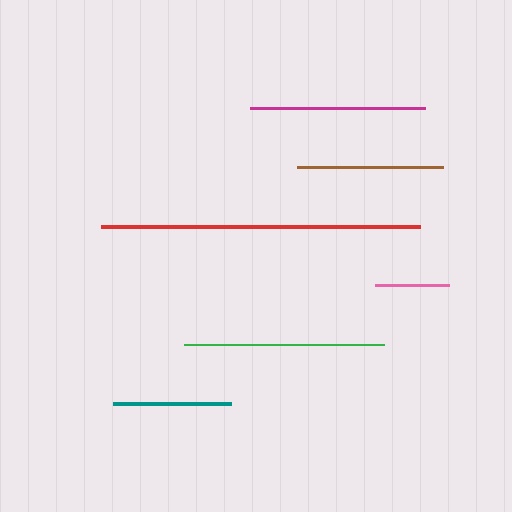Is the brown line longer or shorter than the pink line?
The brown line is longer than the pink line.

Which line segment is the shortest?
The pink line is the shortest at approximately 74 pixels.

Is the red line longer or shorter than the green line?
The red line is longer than the green line.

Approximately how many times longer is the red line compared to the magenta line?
The red line is approximately 1.8 times the length of the magenta line.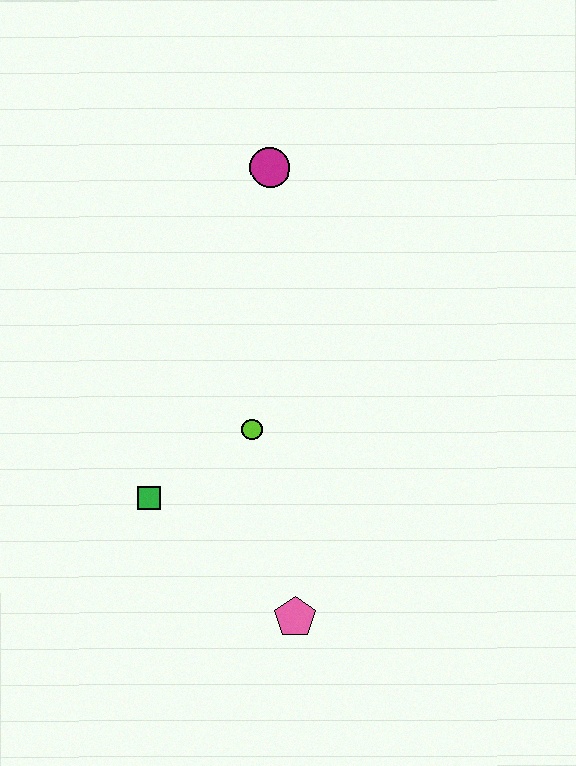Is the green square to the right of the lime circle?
No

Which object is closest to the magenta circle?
The lime circle is closest to the magenta circle.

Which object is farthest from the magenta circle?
The pink pentagon is farthest from the magenta circle.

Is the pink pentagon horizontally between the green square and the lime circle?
No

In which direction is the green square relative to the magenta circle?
The green square is below the magenta circle.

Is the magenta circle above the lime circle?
Yes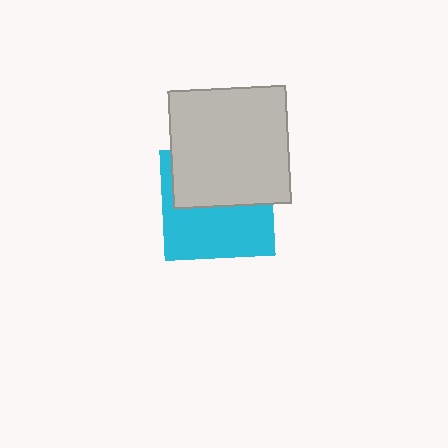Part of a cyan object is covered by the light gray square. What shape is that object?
It is a square.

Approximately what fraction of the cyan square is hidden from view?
Roughly 50% of the cyan square is hidden behind the light gray square.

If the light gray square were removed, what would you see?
You would see the complete cyan square.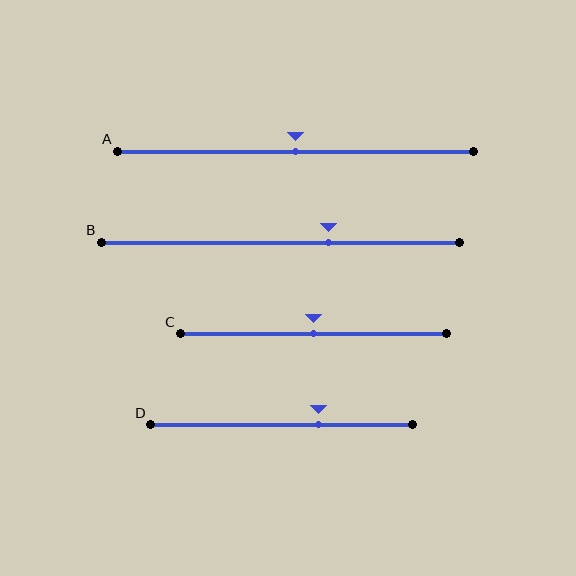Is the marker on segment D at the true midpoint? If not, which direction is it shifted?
No, the marker on segment D is shifted to the right by about 14% of the segment length.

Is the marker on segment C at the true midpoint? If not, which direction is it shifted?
Yes, the marker on segment C is at the true midpoint.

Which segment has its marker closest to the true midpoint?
Segment A has its marker closest to the true midpoint.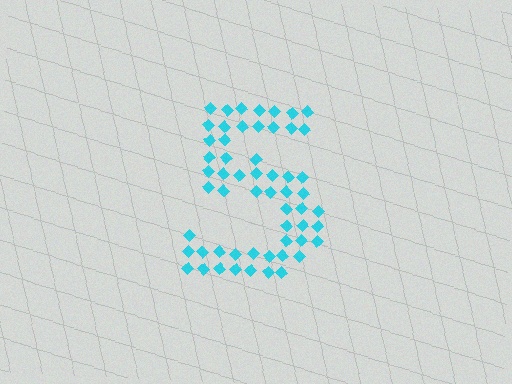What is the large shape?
The large shape is the digit 5.